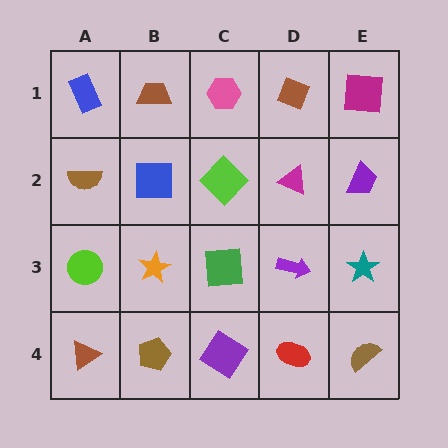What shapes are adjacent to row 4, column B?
An orange star (row 3, column B), a brown triangle (row 4, column A), a purple diamond (row 4, column C).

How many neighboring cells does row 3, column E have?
3.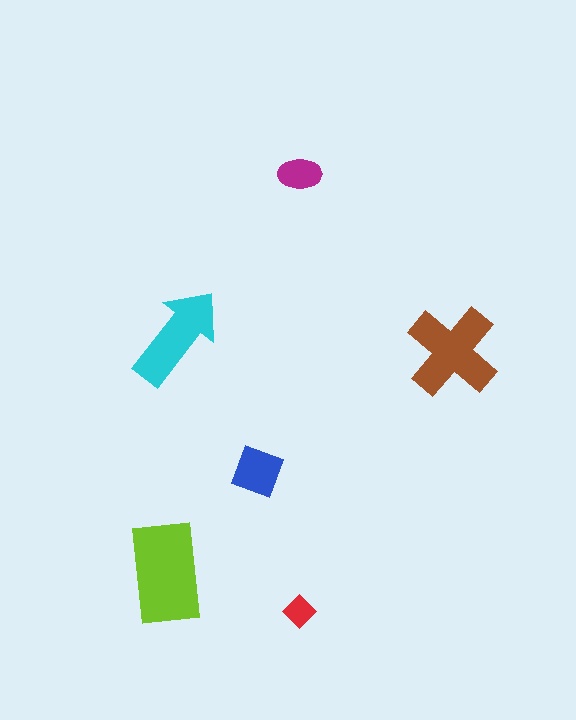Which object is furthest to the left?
The lime rectangle is leftmost.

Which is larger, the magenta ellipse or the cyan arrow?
The cyan arrow.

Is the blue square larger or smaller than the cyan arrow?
Smaller.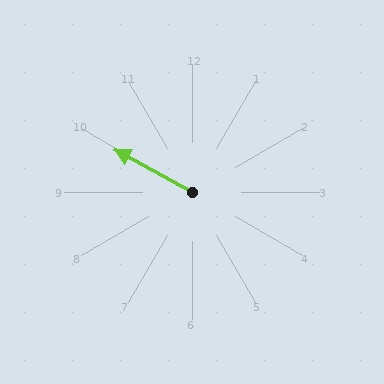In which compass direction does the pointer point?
Northwest.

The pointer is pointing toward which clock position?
Roughly 10 o'clock.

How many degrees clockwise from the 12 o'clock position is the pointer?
Approximately 299 degrees.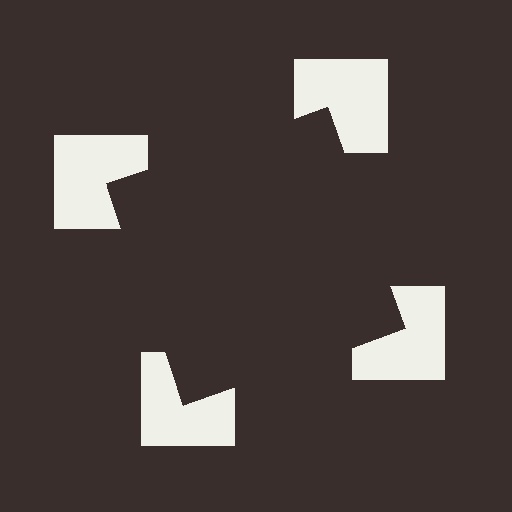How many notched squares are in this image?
There are 4 — one at each vertex of the illusory square.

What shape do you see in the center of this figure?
An illusory square — its edges are inferred from the aligned wedge cuts in the notched squares, not physically drawn.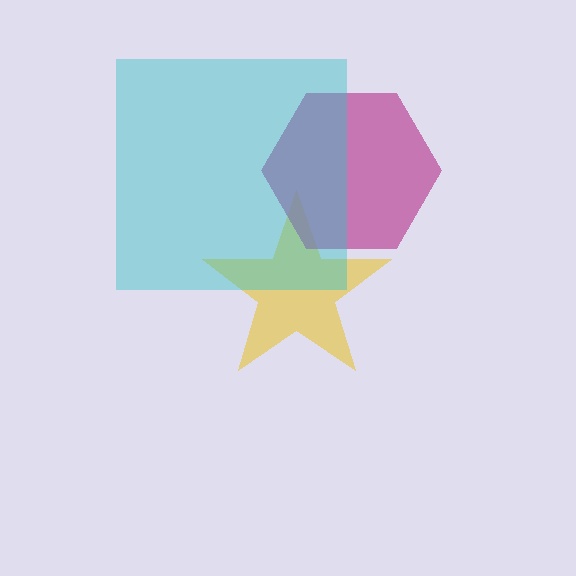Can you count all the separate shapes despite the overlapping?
Yes, there are 3 separate shapes.